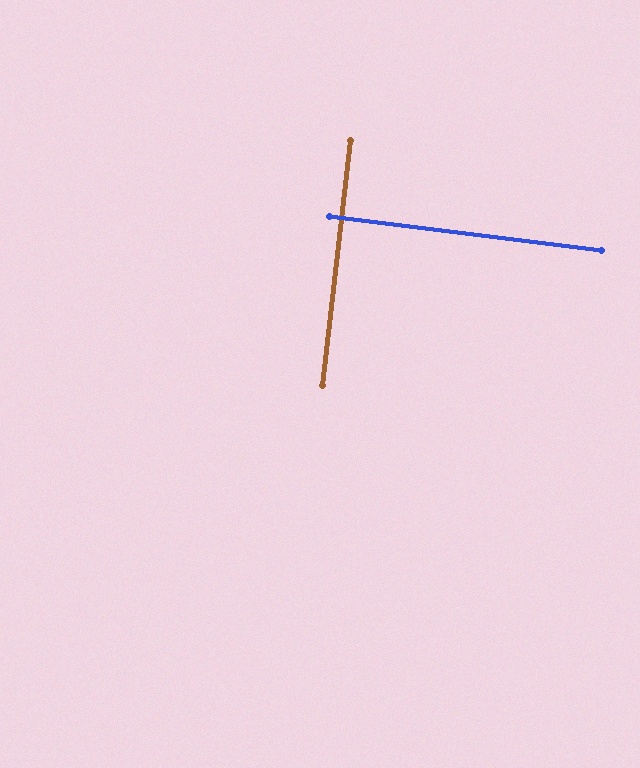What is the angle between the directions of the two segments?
Approximately 89 degrees.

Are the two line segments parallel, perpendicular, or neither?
Perpendicular — they meet at approximately 89°.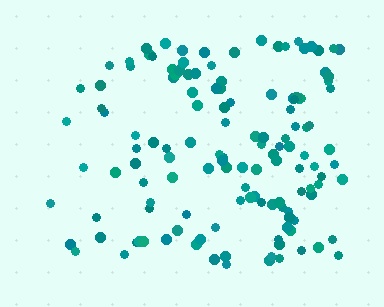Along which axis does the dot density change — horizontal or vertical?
Horizontal.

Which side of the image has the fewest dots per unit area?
The left.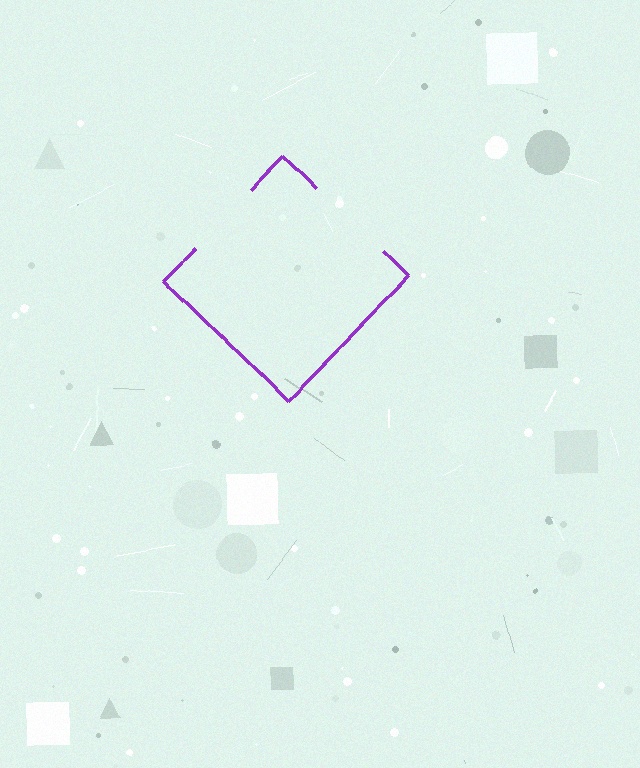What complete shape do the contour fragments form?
The contour fragments form a diamond.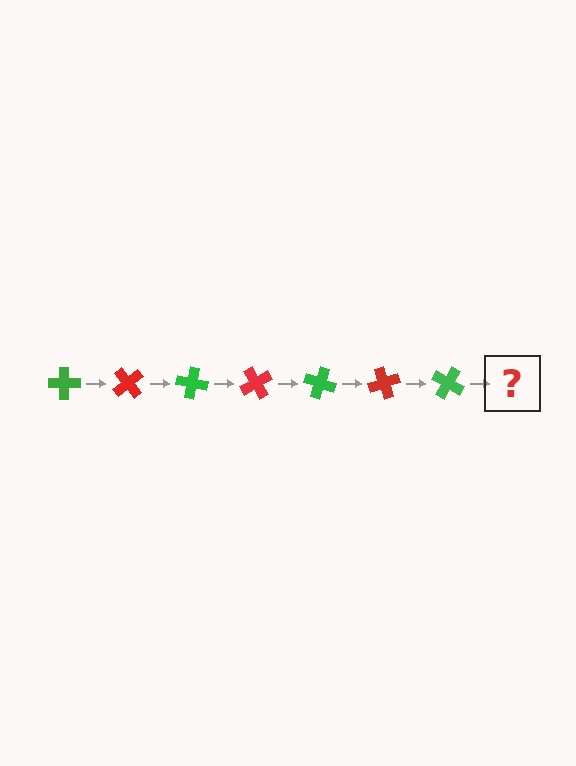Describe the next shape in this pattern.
It should be a red cross, rotated 350 degrees from the start.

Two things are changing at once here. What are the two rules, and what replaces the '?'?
The two rules are that it rotates 50 degrees each step and the color cycles through green and red. The '?' should be a red cross, rotated 350 degrees from the start.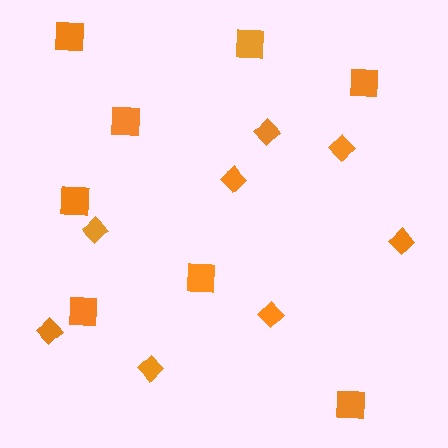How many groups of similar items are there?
There are 2 groups: one group of squares (8) and one group of diamonds (8).